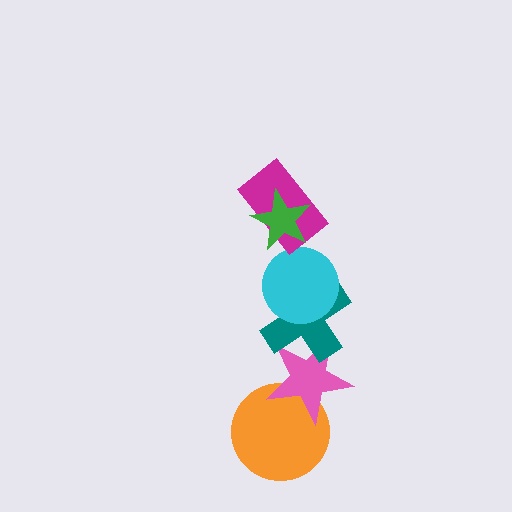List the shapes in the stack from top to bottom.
From top to bottom: the green star, the magenta rectangle, the cyan circle, the teal cross, the pink star, the orange circle.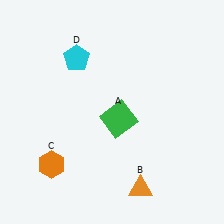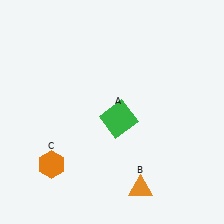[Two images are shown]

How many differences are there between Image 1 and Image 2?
There is 1 difference between the two images.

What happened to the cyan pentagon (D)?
The cyan pentagon (D) was removed in Image 2. It was in the top-left area of Image 1.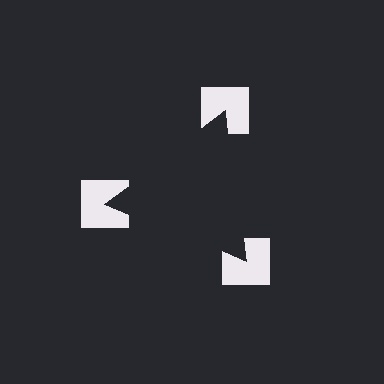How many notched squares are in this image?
There are 3 — one at each vertex of the illusory triangle.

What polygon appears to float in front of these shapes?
An illusory triangle — its edges are inferred from the aligned wedge cuts in the notched squares, not physically drawn.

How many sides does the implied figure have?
3 sides.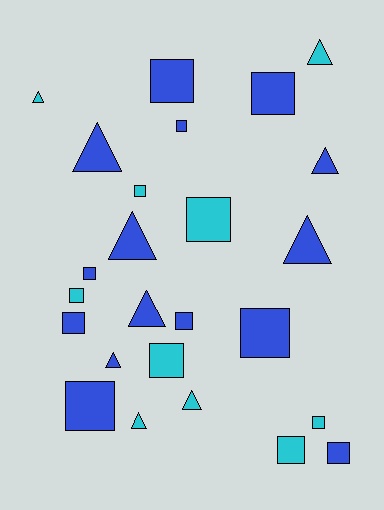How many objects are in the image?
There are 25 objects.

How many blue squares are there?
There are 9 blue squares.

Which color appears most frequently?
Blue, with 15 objects.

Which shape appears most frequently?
Square, with 15 objects.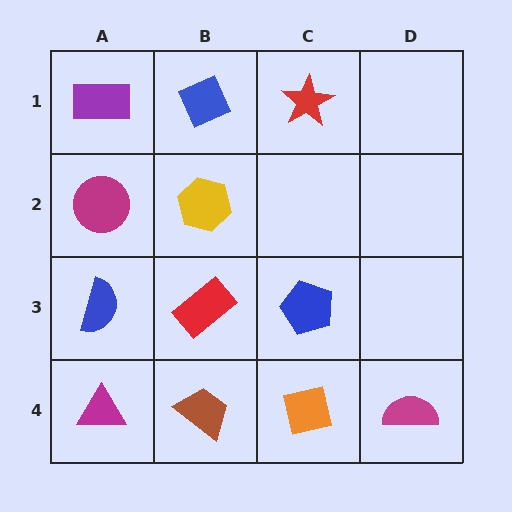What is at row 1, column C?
A red star.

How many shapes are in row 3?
3 shapes.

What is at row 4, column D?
A magenta semicircle.